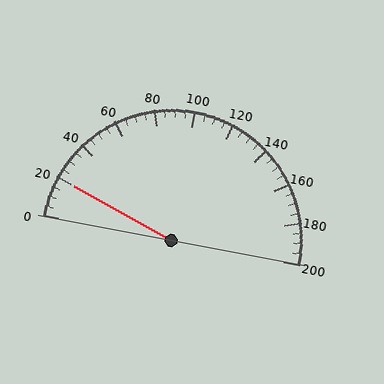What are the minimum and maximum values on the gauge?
The gauge ranges from 0 to 200.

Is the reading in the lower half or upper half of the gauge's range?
The reading is in the lower half of the range (0 to 200).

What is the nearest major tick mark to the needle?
The nearest major tick mark is 20.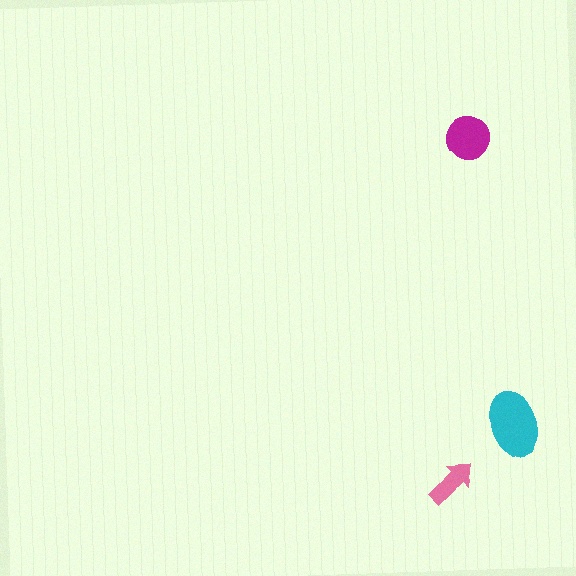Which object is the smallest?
The pink arrow.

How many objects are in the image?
There are 3 objects in the image.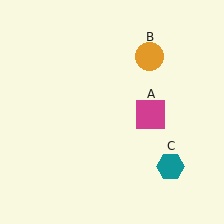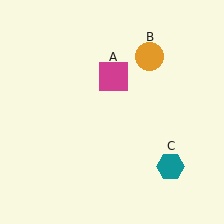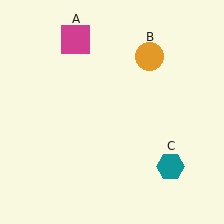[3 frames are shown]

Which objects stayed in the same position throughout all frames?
Orange circle (object B) and teal hexagon (object C) remained stationary.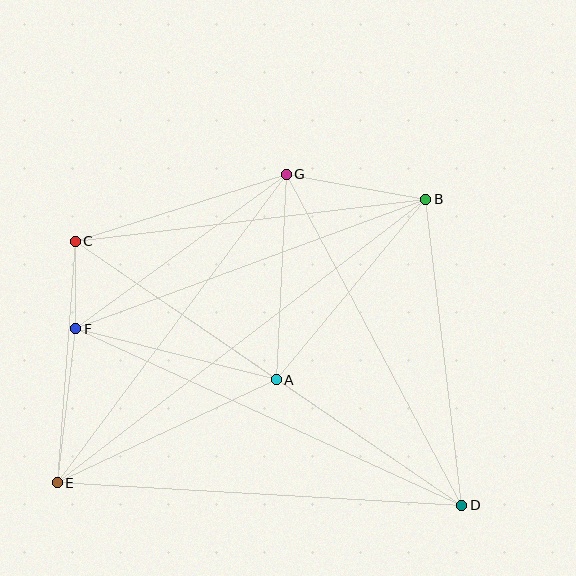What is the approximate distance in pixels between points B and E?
The distance between B and E is approximately 465 pixels.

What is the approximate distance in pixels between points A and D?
The distance between A and D is approximately 224 pixels.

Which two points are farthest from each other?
Points C and D are farthest from each other.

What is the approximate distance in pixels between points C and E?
The distance between C and E is approximately 242 pixels.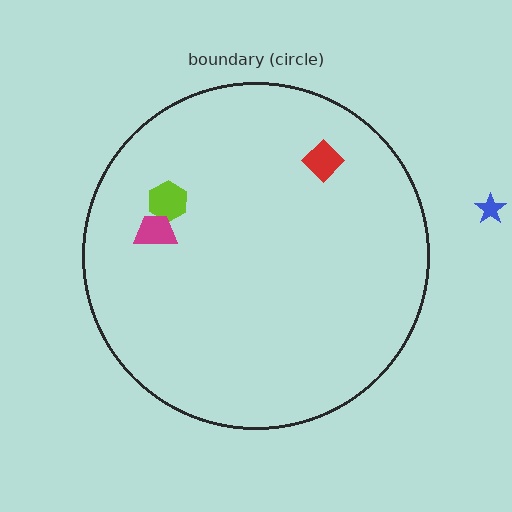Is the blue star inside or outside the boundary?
Outside.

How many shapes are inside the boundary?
3 inside, 1 outside.